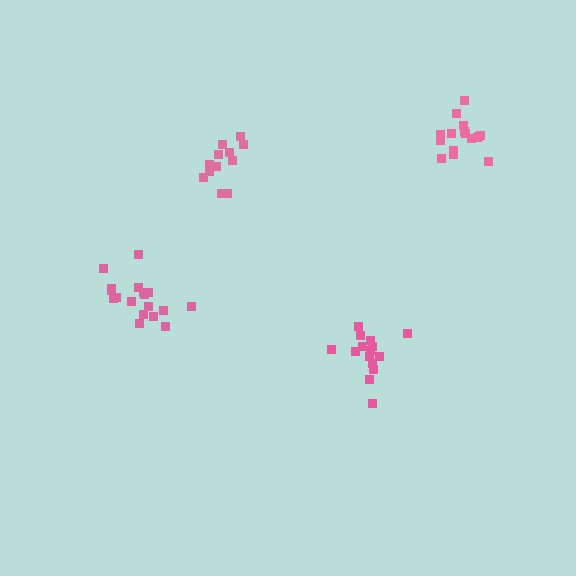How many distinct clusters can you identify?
There are 4 distinct clusters.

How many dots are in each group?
Group 1: 18 dots, Group 2: 16 dots, Group 3: 15 dots, Group 4: 12 dots (61 total).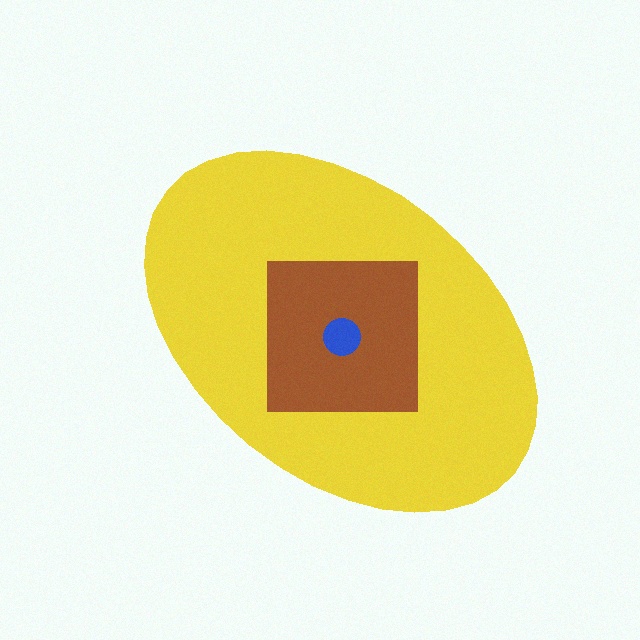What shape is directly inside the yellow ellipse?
The brown square.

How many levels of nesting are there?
3.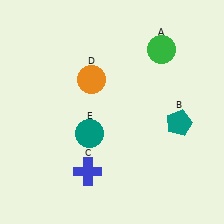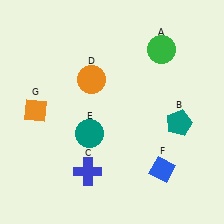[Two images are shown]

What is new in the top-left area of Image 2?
An orange diamond (G) was added in the top-left area of Image 2.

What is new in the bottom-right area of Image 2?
A blue diamond (F) was added in the bottom-right area of Image 2.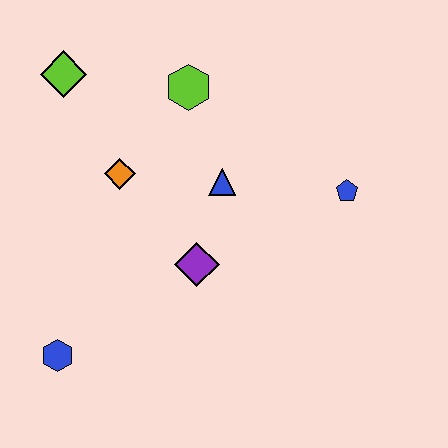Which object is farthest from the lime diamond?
The blue pentagon is farthest from the lime diamond.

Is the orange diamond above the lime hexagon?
No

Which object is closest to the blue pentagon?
The blue triangle is closest to the blue pentagon.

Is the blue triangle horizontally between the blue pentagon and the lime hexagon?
Yes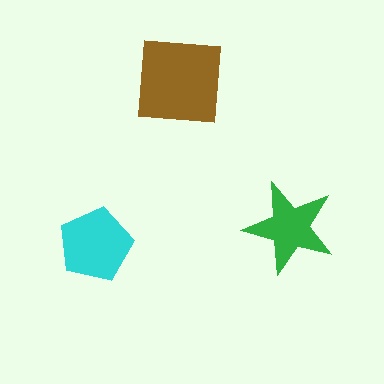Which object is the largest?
The brown square.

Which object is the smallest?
The green star.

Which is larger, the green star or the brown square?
The brown square.